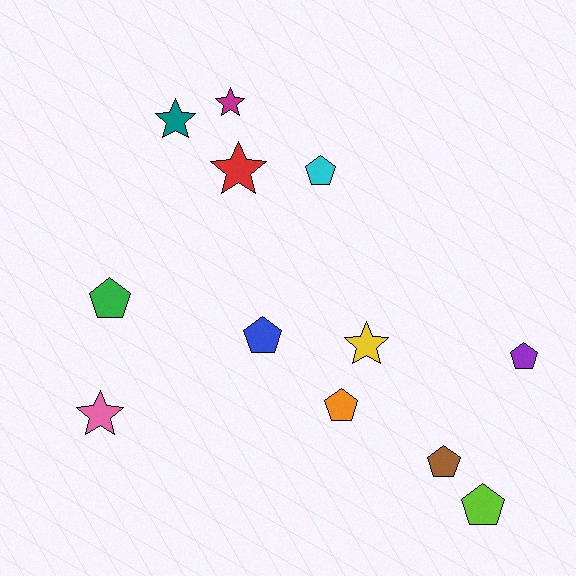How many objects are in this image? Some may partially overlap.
There are 12 objects.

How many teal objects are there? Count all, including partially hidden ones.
There is 1 teal object.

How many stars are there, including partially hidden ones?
There are 5 stars.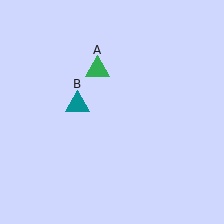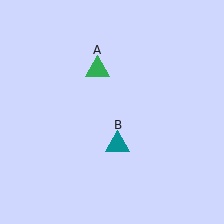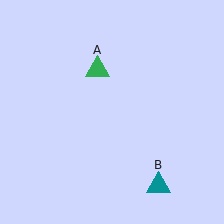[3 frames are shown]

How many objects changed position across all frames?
1 object changed position: teal triangle (object B).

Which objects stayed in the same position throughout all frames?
Green triangle (object A) remained stationary.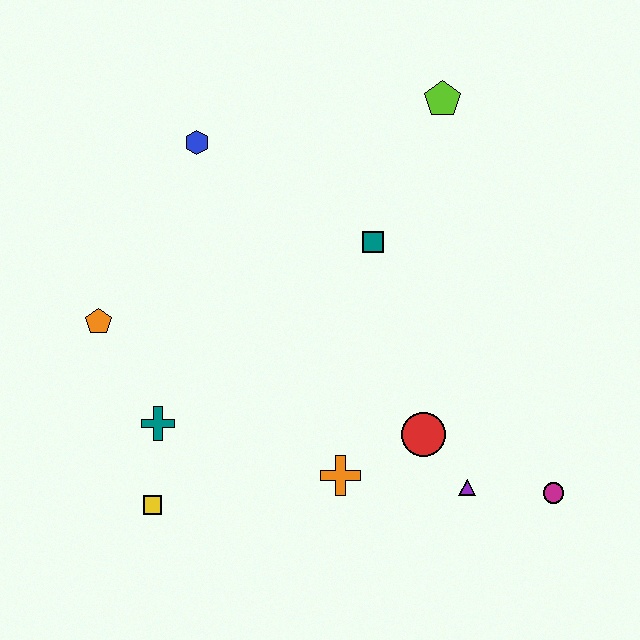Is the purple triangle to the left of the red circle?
No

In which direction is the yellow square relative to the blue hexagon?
The yellow square is below the blue hexagon.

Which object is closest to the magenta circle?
The purple triangle is closest to the magenta circle.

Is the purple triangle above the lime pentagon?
No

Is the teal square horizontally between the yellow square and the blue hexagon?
No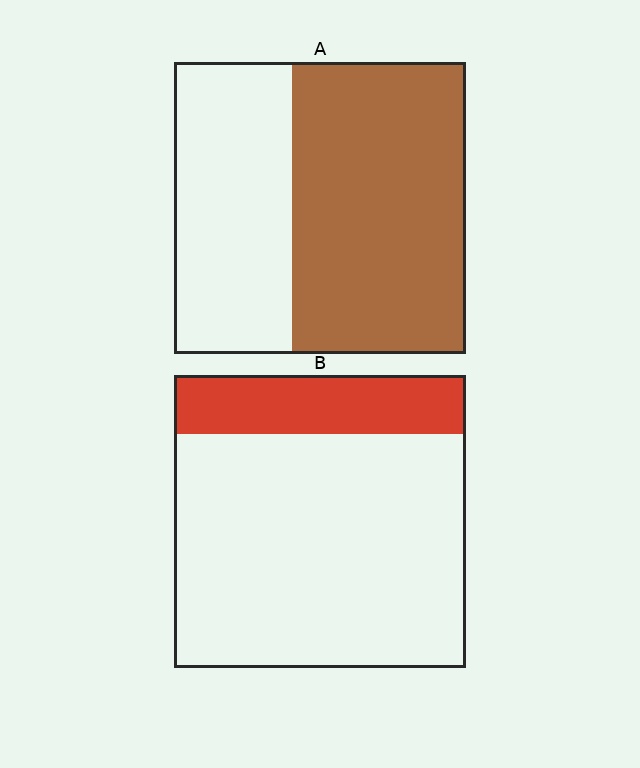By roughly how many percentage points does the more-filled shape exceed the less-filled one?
By roughly 40 percentage points (A over B).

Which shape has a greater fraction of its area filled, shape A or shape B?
Shape A.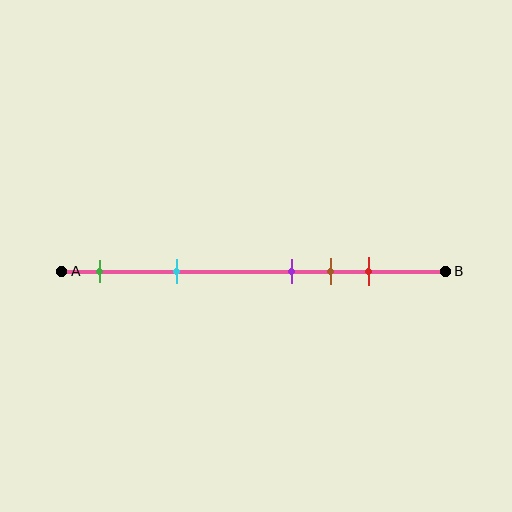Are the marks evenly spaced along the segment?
No, the marks are not evenly spaced.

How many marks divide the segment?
There are 5 marks dividing the segment.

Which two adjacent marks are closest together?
The purple and brown marks are the closest adjacent pair.